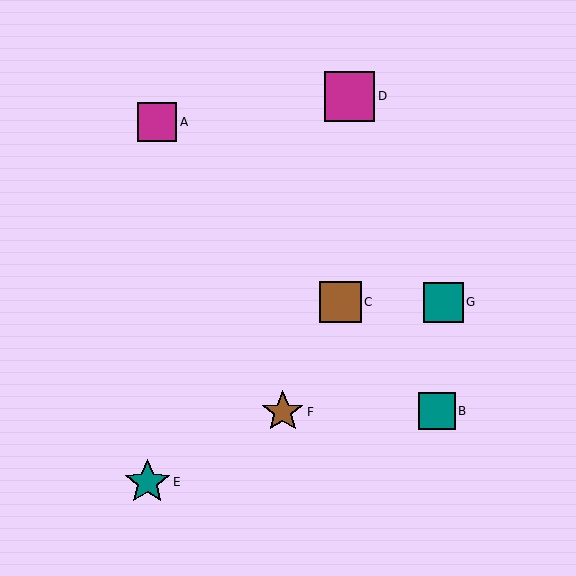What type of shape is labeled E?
Shape E is a teal star.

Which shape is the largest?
The magenta square (labeled D) is the largest.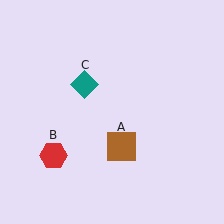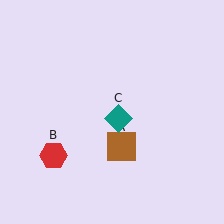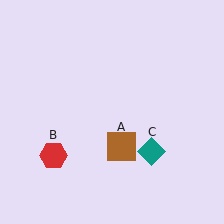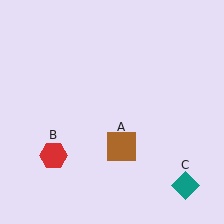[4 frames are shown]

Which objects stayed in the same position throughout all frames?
Brown square (object A) and red hexagon (object B) remained stationary.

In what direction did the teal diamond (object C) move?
The teal diamond (object C) moved down and to the right.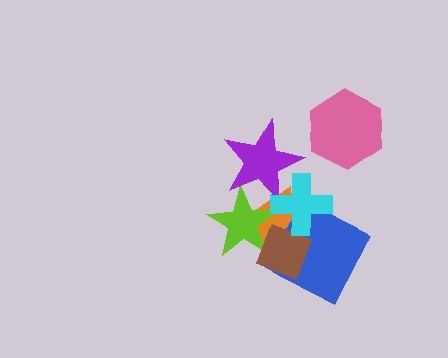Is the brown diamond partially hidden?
Yes, it is partially covered by another shape.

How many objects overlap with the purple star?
3 objects overlap with the purple star.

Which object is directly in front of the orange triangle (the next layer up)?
The blue square is directly in front of the orange triangle.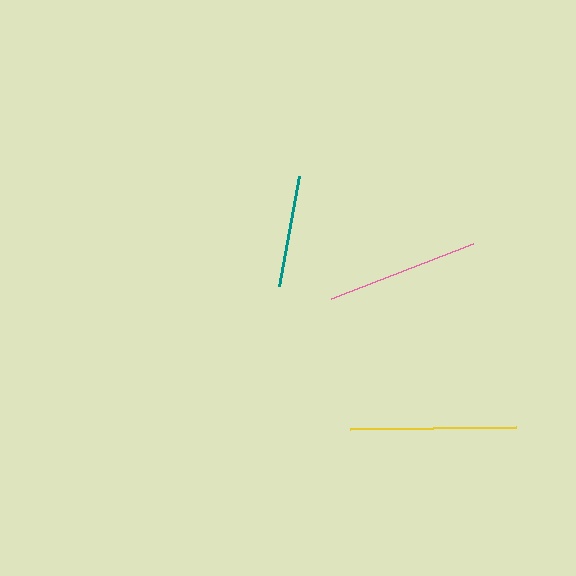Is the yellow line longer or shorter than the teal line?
The yellow line is longer than the teal line.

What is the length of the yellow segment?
The yellow segment is approximately 166 pixels long.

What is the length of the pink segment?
The pink segment is approximately 152 pixels long.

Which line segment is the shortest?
The teal line is the shortest at approximately 112 pixels.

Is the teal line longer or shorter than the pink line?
The pink line is longer than the teal line.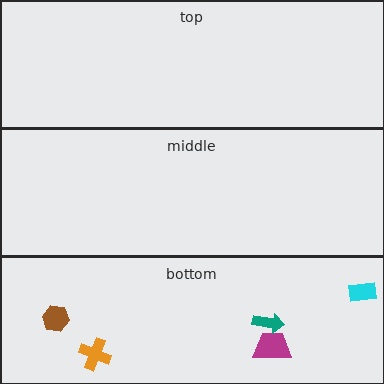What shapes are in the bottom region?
The orange cross, the magenta trapezoid, the cyan rectangle, the teal arrow, the brown hexagon.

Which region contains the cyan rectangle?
The bottom region.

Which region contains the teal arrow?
The bottom region.